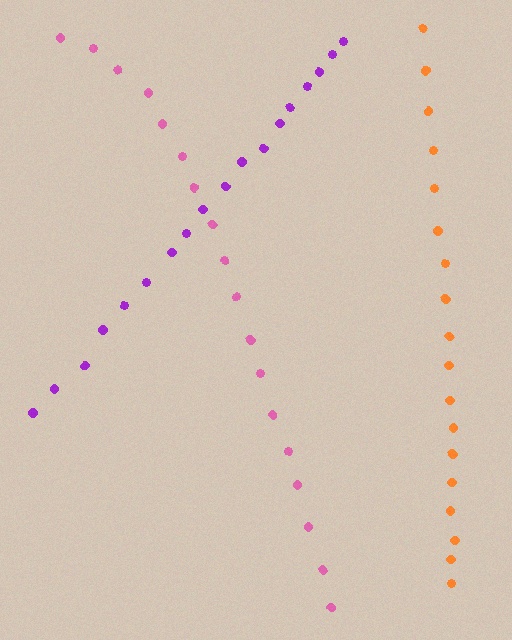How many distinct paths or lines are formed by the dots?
There are 3 distinct paths.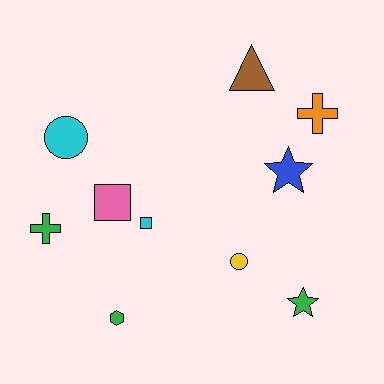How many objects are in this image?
There are 10 objects.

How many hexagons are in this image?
There is 1 hexagon.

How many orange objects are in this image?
There is 1 orange object.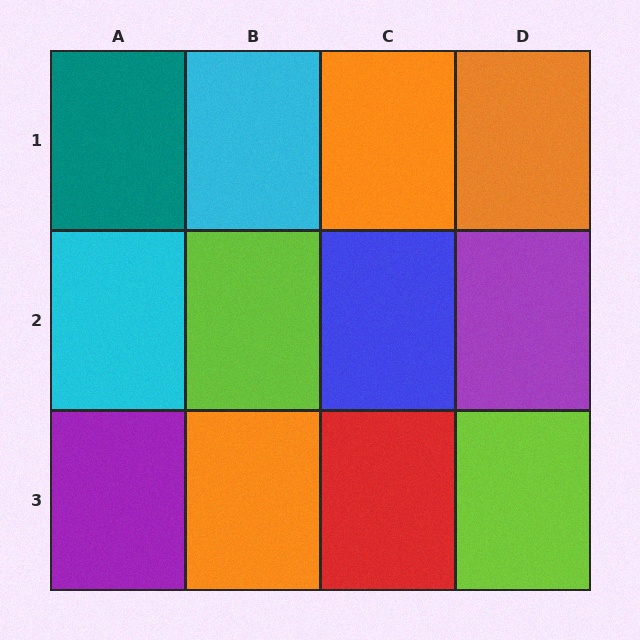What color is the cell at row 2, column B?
Lime.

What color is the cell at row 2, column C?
Blue.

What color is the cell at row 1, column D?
Orange.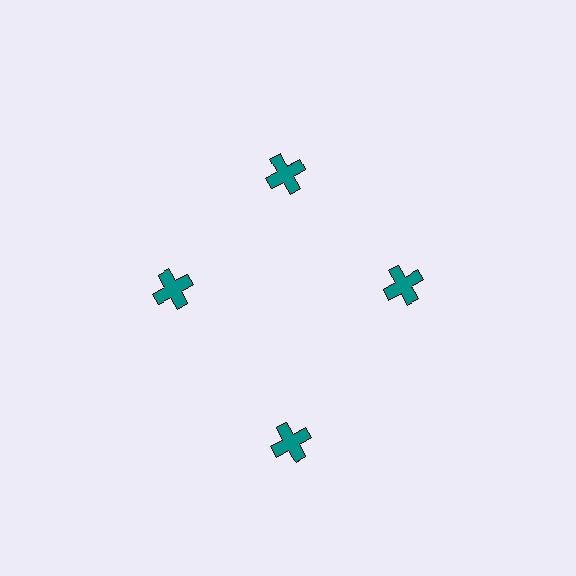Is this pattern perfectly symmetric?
No. The 4 teal crosses are arranged in a ring, but one element near the 6 o'clock position is pushed outward from the center, breaking the 4-fold rotational symmetry.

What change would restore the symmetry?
The symmetry would be restored by moving it inward, back onto the ring so that all 4 crosses sit at equal angles and equal distance from the center.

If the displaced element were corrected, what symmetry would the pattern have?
It would have 4-fold rotational symmetry — the pattern would map onto itself every 90 degrees.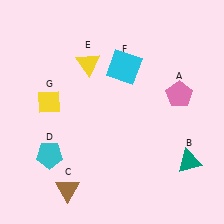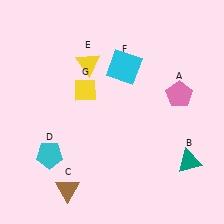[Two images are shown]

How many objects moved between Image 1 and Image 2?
1 object moved between the two images.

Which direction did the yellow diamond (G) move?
The yellow diamond (G) moved right.